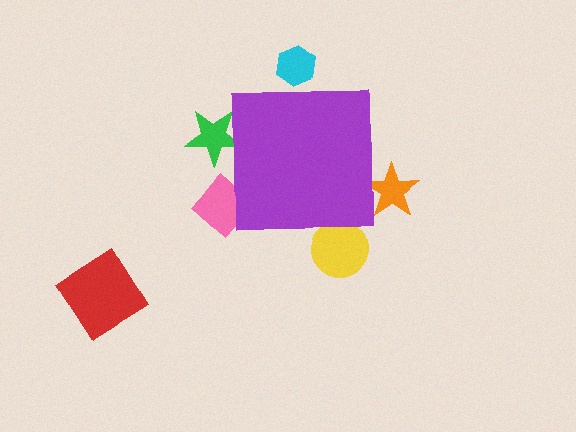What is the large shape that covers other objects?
A purple square.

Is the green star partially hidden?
Yes, the green star is partially hidden behind the purple square.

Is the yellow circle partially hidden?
Yes, the yellow circle is partially hidden behind the purple square.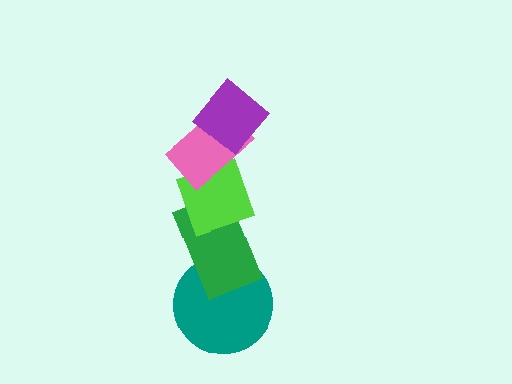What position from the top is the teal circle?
The teal circle is 5th from the top.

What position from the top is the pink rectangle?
The pink rectangle is 2nd from the top.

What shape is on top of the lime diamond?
The pink rectangle is on top of the lime diamond.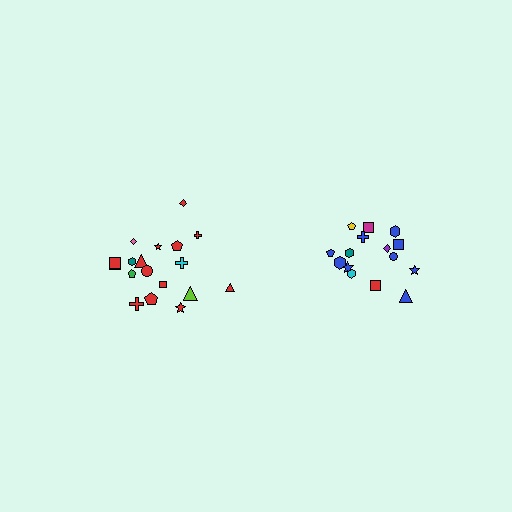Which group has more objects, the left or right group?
The left group.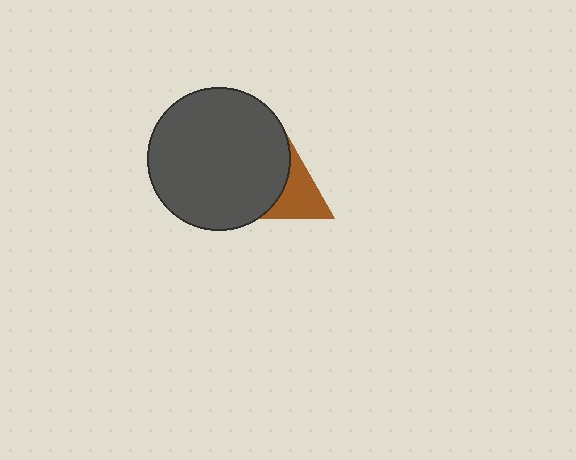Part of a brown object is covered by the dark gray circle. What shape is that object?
It is a triangle.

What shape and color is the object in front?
The object in front is a dark gray circle.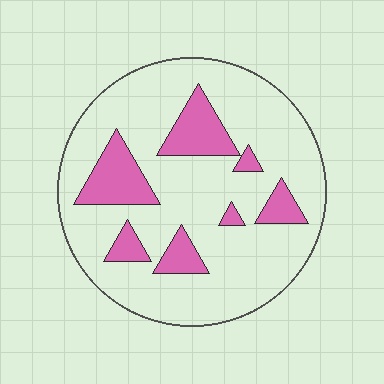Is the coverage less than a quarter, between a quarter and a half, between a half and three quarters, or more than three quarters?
Less than a quarter.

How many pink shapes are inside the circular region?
7.